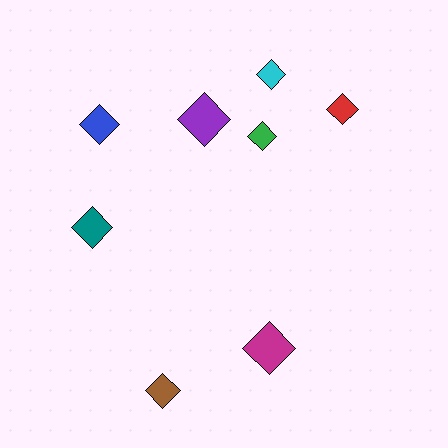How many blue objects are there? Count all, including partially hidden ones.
There is 1 blue object.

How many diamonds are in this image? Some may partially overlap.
There are 8 diamonds.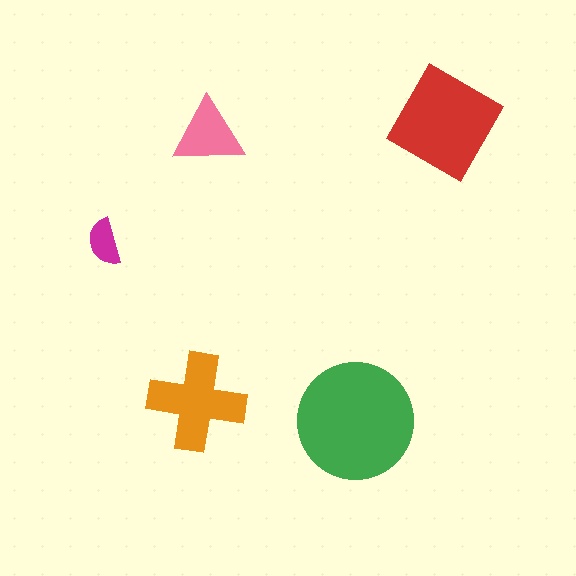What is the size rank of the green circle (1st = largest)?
1st.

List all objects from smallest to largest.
The magenta semicircle, the pink triangle, the orange cross, the red square, the green circle.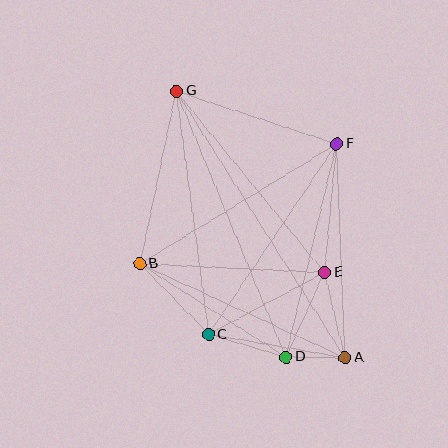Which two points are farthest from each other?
Points A and G are farthest from each other.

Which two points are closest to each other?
Points A and D are closest to each other.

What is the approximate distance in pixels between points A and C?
The distance between A and C is approximately 138 pixels.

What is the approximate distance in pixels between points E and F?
The distance between E and F is approximately 129 pixels.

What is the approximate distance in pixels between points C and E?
The distance between C and E is approximately 131 pixels.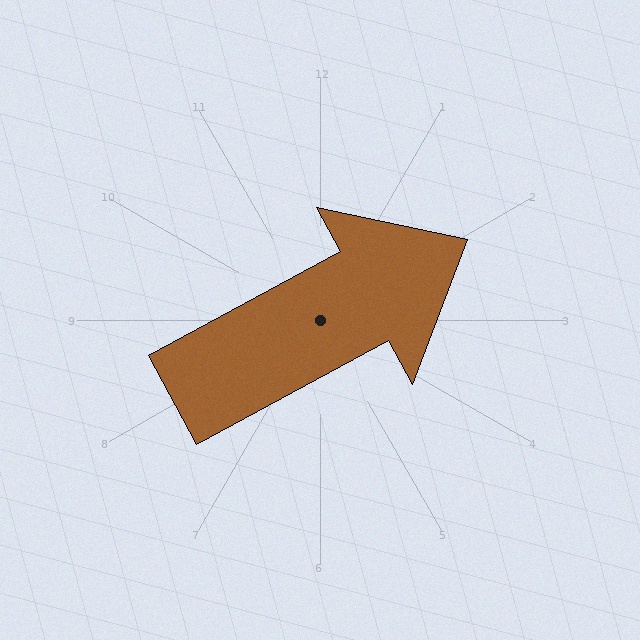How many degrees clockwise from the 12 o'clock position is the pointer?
Approximately 62 degrees.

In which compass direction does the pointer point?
Northeast.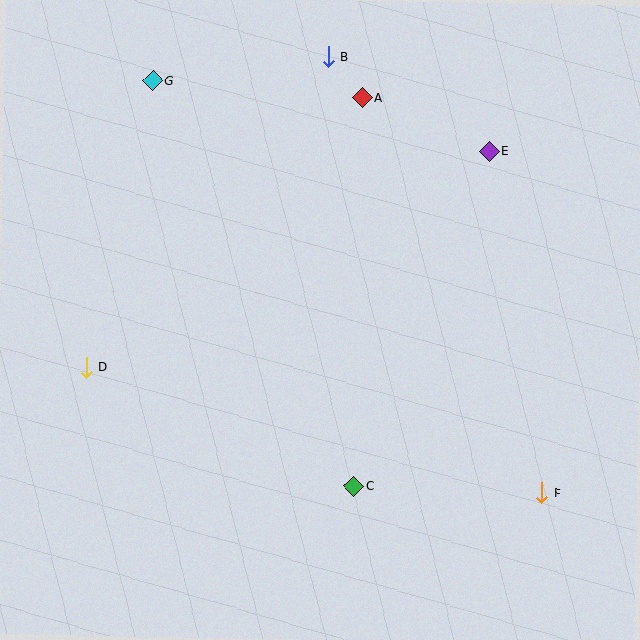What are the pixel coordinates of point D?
Point D is at (87, 367).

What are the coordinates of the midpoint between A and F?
The midpoint between A and F is at (452, 295).